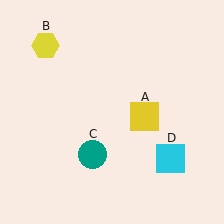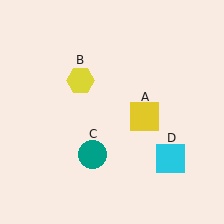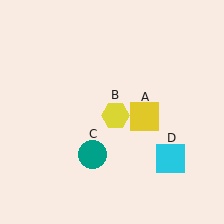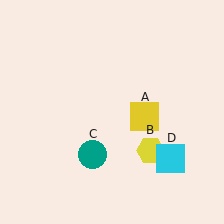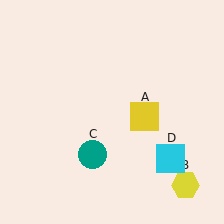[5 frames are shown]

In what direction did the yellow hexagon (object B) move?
The yellow hexagon (object B) moved down and to the right.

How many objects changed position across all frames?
1 object changed position: yellow hexagon (object B).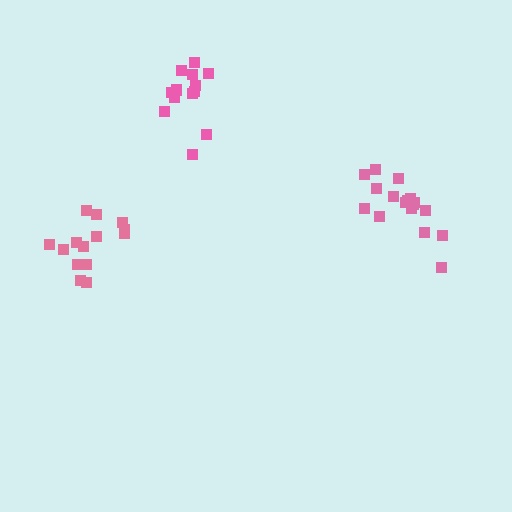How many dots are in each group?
Group 1: 14 dots, Group 2: 14 dots, Group 3: 17 dots (45 total).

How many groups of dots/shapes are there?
There are 3 groups.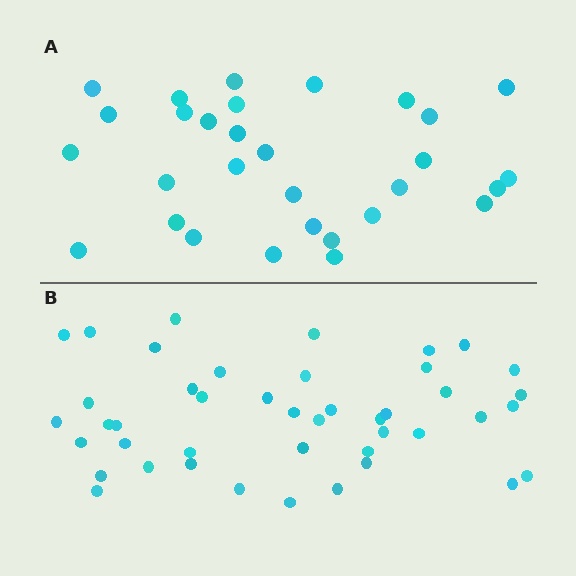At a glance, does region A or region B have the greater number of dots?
Region B (the bottom region) has more dots.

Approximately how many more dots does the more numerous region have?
Region B has approximately 15 more dots than region A.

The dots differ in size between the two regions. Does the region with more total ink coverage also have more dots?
No. Region A has more total ink coverage because its dots are larger, but region B actually contains more individual dots. Total area can be misleading — the number of items is what matters here.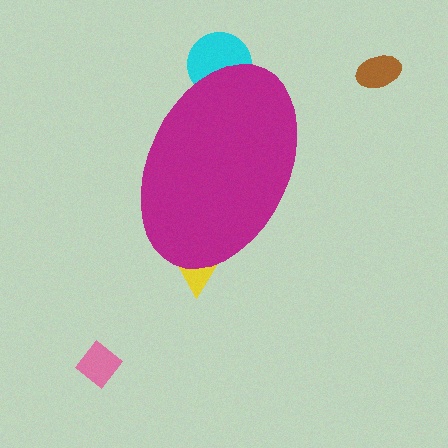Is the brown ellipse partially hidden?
No, the brown ellipse is fully visible.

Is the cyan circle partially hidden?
Yes, the cyan circle is partially hidden behind the magenta ellipse.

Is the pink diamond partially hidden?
No, the pink diamond is fully visible.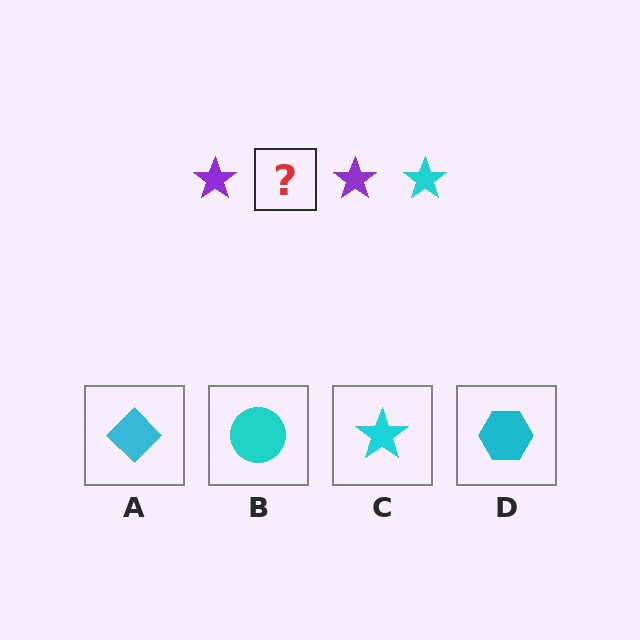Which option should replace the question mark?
Option C.